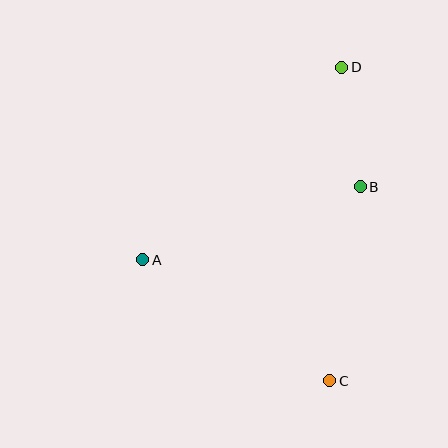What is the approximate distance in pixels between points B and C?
The distance between B and C is approximately 196 pixels.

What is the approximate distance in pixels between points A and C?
The distance between A and C is approximately 222 pixels.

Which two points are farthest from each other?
Points C and D are farthest from each other.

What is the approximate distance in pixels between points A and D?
The distance between A and D is approximately 277 pixels.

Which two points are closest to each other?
Points B and D are closest to each other.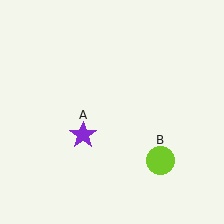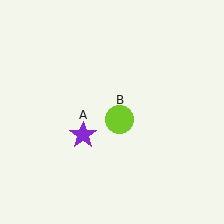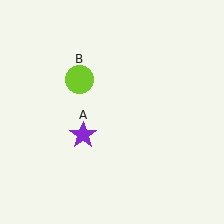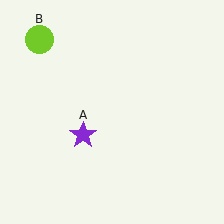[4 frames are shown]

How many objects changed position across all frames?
1 object changed position: lime circle (object B).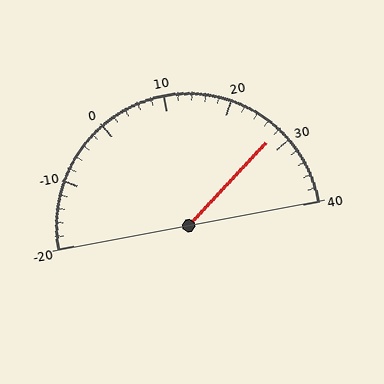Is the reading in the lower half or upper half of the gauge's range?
The reading is in the upper half of the range (-20 to 40).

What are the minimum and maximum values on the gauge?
The gauge ranges from -20 to 40.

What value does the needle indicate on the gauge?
The needle indicates approximately 28.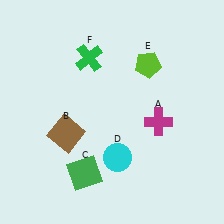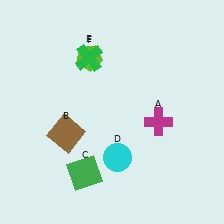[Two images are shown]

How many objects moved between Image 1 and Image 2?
1 object moved between the two images.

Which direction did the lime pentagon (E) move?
The lime pentagon (E) moved left.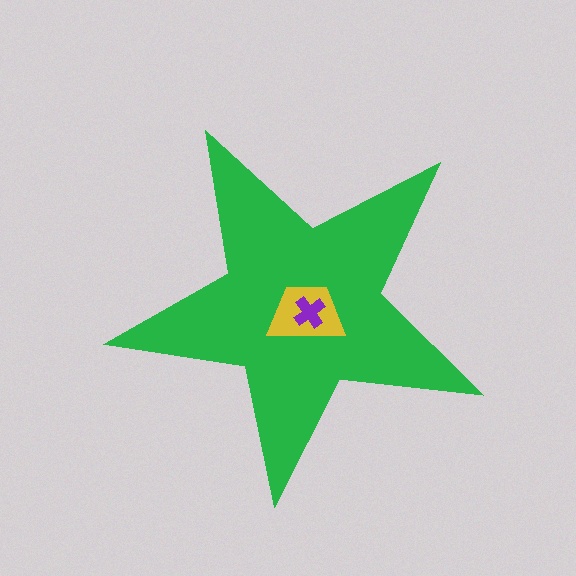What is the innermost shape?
The purple cross.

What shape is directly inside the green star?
The yellow trapezoid.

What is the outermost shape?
The green star.